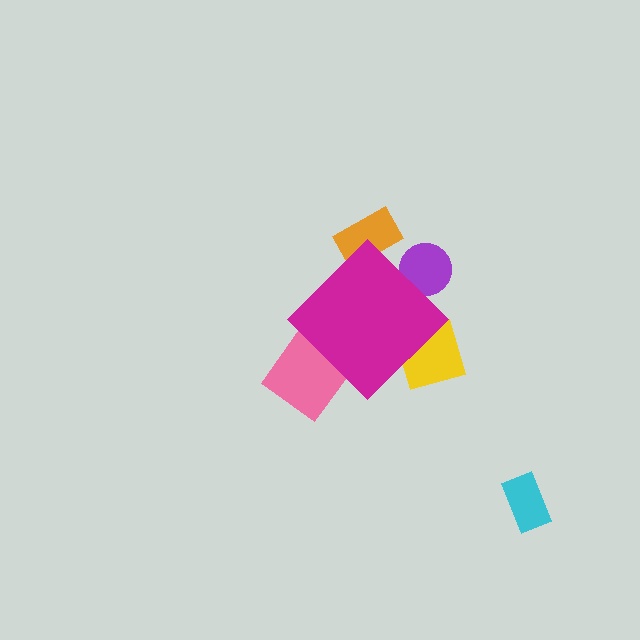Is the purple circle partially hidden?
Yes, the purple circle is partially hidden behind the magenta diamond.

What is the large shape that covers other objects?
A magenta diamond.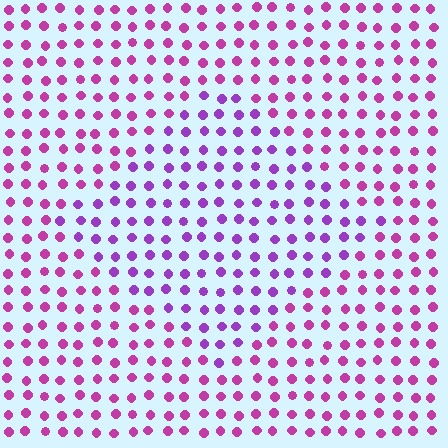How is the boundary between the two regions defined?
The boundary is defined purely by a slight shift in hue (about 30 degrees). Spacing, size, and orientation are identical on both sides.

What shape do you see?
I see a diamond.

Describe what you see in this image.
The image is filled with small magenta elements in a uniform arrangement. A diamond-shaped region is visible where the elements are tinted to a slightly different hue, forming a subtle color boundary.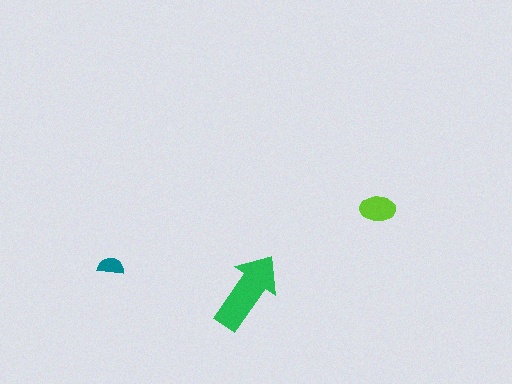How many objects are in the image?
There are 3 objects in the image.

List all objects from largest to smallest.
The green arrow, the lime ellipse, the teal semicircle.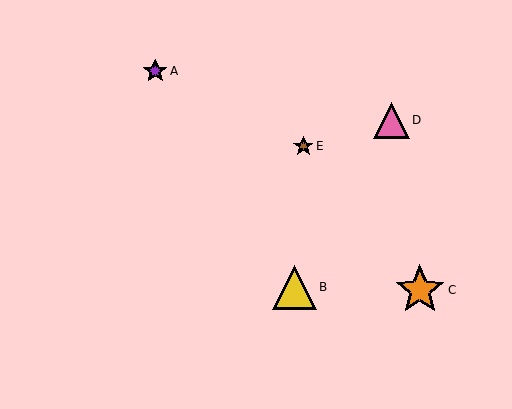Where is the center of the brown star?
The center of the brown star is at (303, 146).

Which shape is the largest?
The orange star (labeled C) is the largest.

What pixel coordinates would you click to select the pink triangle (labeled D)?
Click at (391, 120) to select the pink triangle D.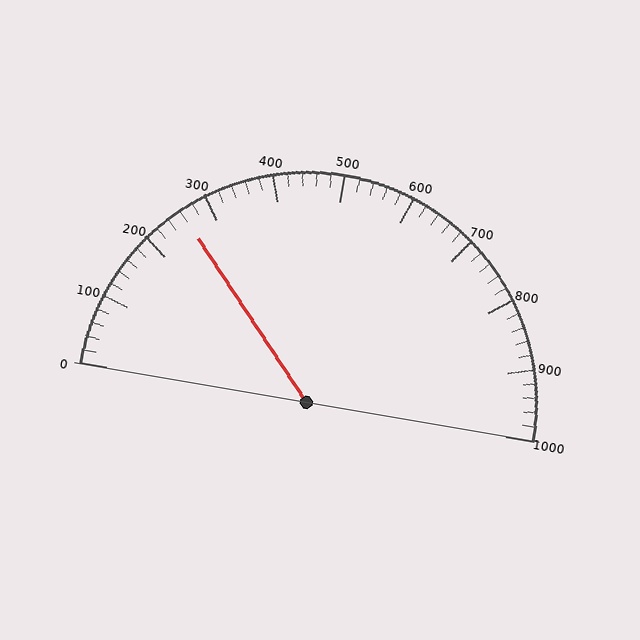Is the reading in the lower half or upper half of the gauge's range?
The reading is in the lower half of the range (0 to 1000).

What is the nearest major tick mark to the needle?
The nearest major tick mark is 300.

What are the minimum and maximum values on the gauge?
The gauge ranges from 0 to 1000.